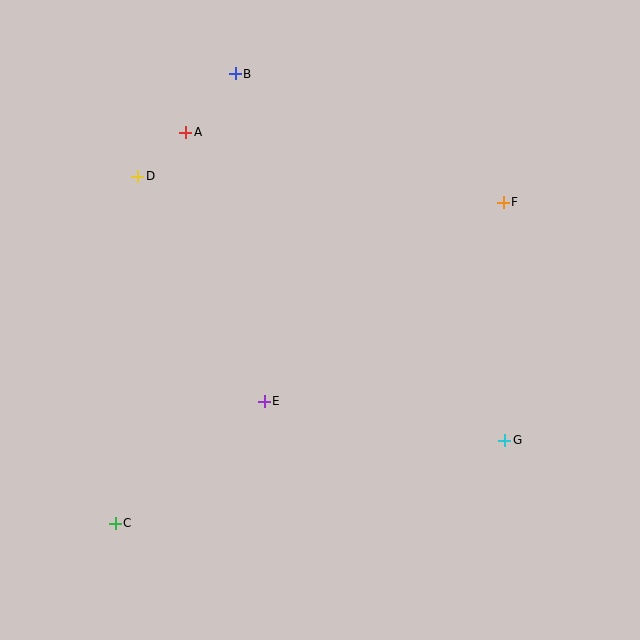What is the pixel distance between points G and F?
The distance between G and F is 238 pixels.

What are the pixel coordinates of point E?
Point E is at (264, 401).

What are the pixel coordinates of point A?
Point A is at (186, 132).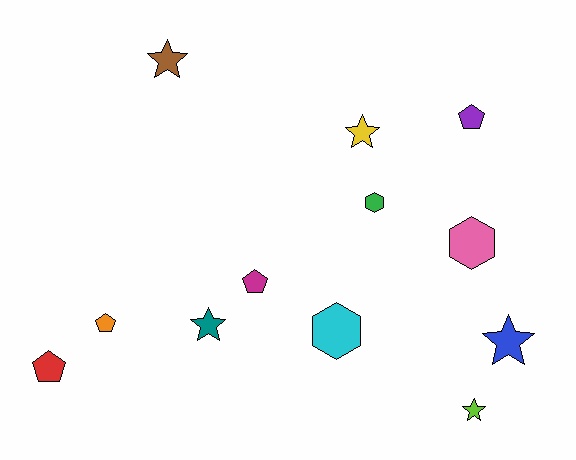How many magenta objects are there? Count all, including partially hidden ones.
There is 1 magenta object.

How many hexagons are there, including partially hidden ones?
There are 3 hexagons.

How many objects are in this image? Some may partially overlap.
There are 12 objects.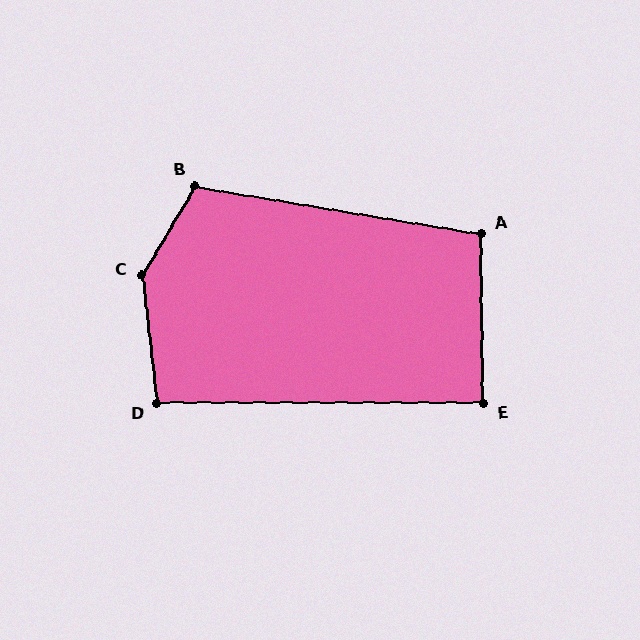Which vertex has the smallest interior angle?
E, at approximately 89 degrees.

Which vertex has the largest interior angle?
C, at approximately 143 degrees.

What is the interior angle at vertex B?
Approximately 111 degrees (obtuse).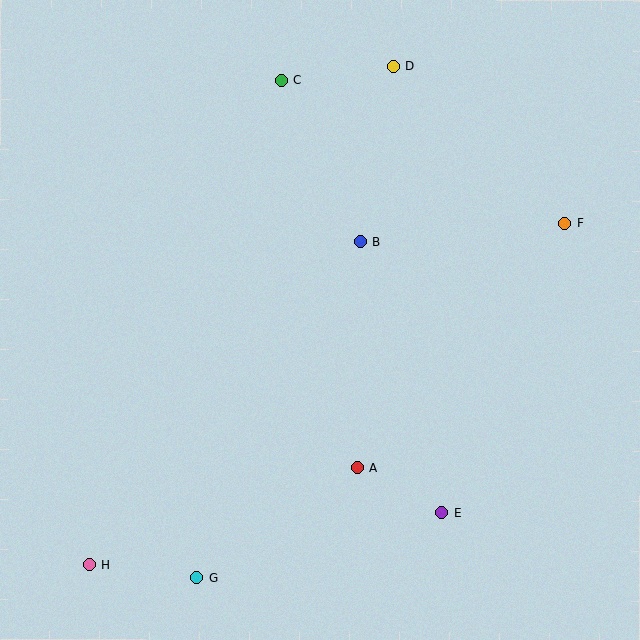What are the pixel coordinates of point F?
Point F is at (565, 223).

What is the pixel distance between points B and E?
The distance between B and E is 283 pixels.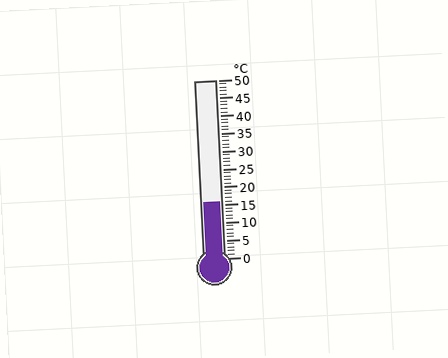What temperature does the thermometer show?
The thermometer shows approximately 16°C.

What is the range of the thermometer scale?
The thermometer scale ranges from 0°C to 50°C.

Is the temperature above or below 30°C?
The temperature is below 30°C.